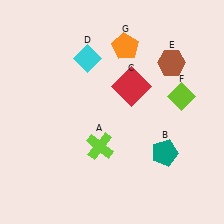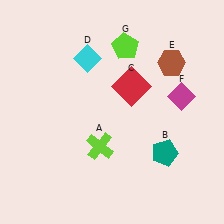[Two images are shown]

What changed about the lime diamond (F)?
In Image 1, F is lime. In Image 2, it changed to magenta.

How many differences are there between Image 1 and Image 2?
There are 2 differences between the two images.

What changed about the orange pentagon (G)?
In Image 1, G is orange. In Image 2, it changed to lime.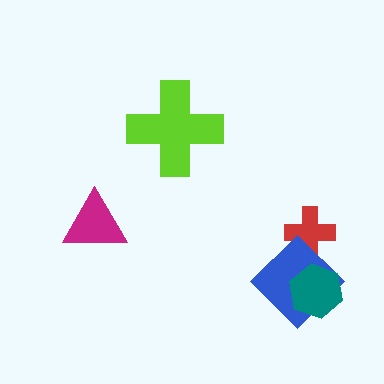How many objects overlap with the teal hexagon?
1 object overlaps with the teal hexagon.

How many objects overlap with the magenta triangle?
0 objects overlap with the magenta triangle.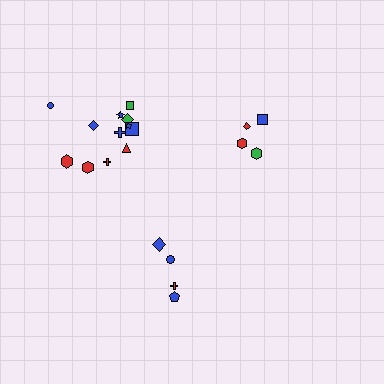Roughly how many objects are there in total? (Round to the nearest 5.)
Roughly 20 objects in total.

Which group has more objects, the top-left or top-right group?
The top-left group.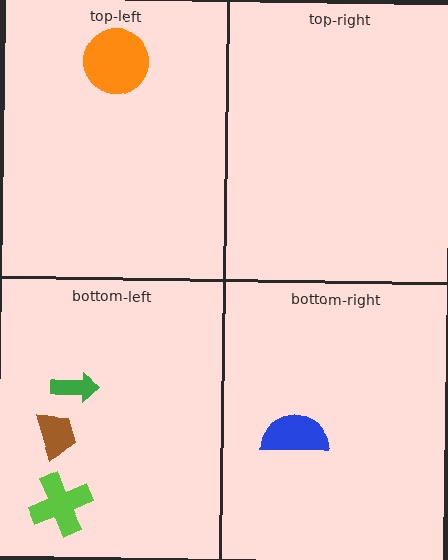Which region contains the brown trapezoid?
The bottom-left region.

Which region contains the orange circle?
The top-left region.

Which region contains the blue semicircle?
The bottom-right region.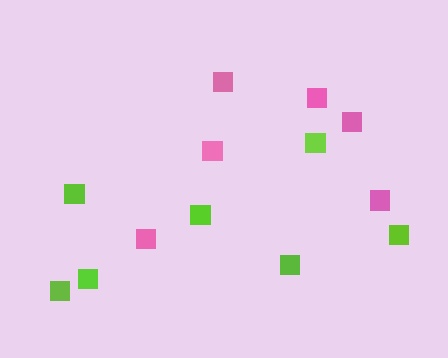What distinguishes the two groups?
There are 2 groups: one group of lime squares (7) and one group of pink squares (6).